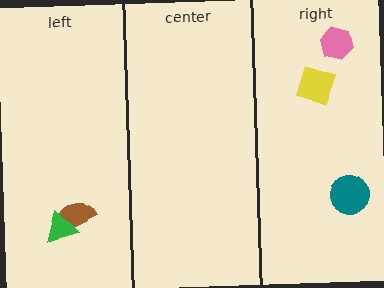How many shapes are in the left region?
2.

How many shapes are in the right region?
3.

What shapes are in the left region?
The brown semicircle, the green triangle.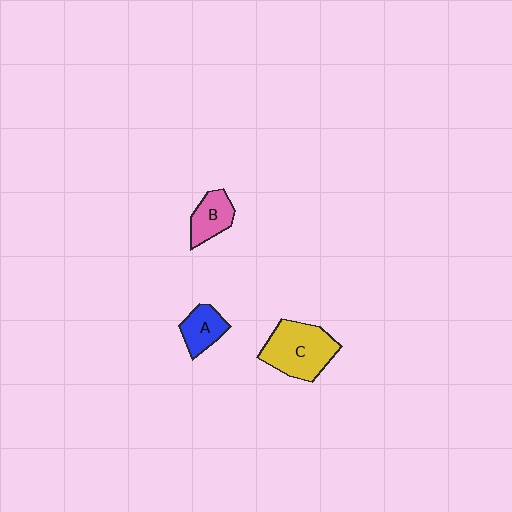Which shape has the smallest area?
Shape A (blue).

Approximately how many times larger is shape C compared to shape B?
Approximately 1.9 times.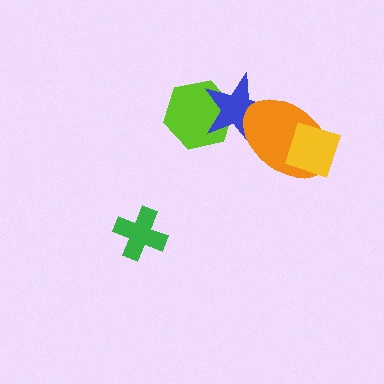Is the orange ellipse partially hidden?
Yes, it is partially covered by another shape.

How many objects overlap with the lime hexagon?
1 object overlaps with the lime hexagon.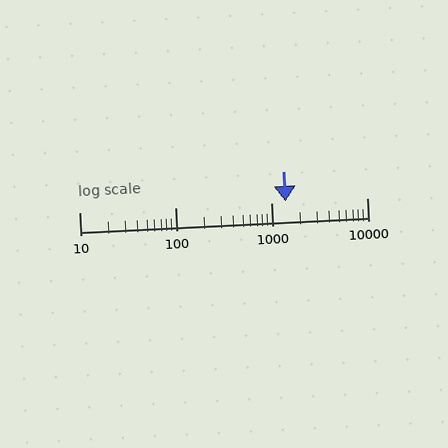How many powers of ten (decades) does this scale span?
The scale spans 3 decades, from 10 to 10000.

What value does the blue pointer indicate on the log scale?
The pointer indicates approximately 1400.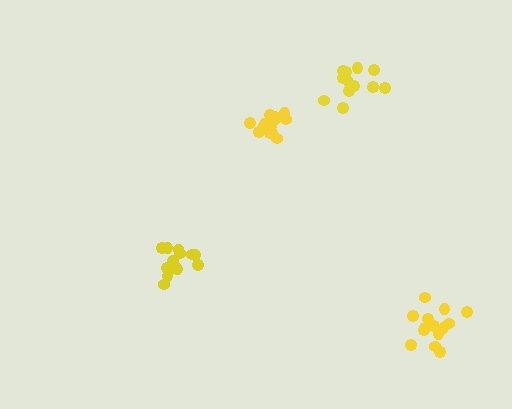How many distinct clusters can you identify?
There are 4 distinct clusters.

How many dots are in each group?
Group 1: 14 dots, Group 2: 12 dots, Group 3: 14 dots, Group 4: 13 dots (53 total).